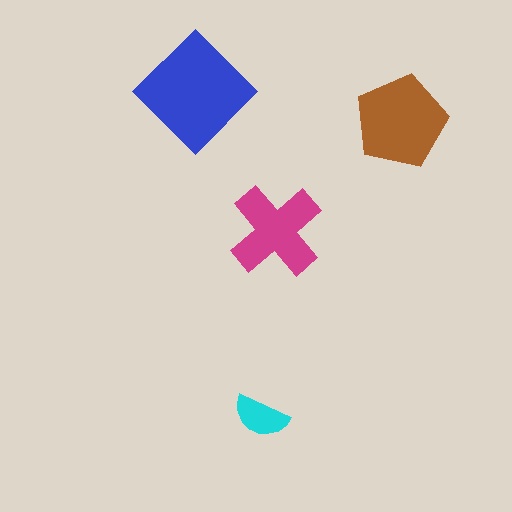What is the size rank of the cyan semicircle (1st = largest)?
4th.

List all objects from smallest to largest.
The cyan semicircle, the magenta cross, the brown pentagon, the blue diamond.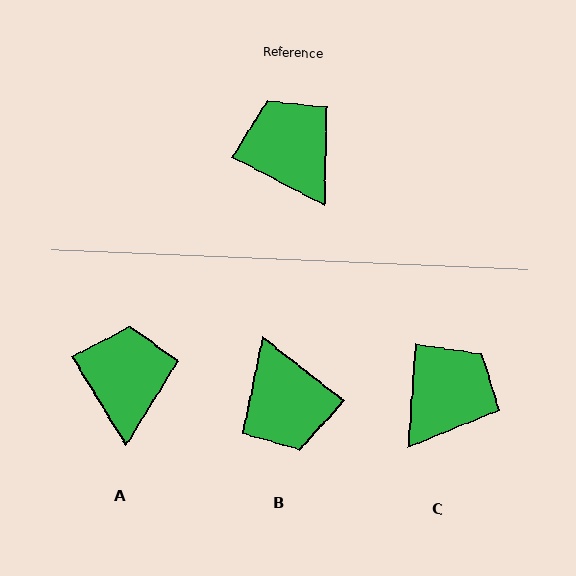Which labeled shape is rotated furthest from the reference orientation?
B, about 170 degrees away.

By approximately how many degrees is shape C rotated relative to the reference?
Approximately 67 degrees clockwise.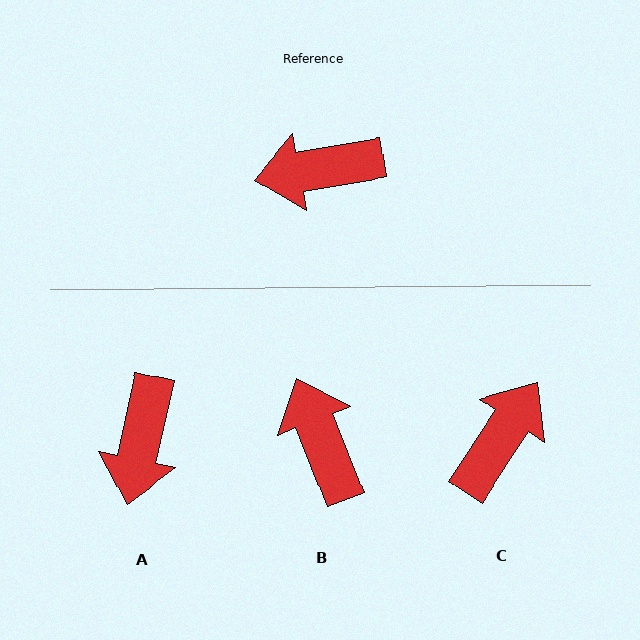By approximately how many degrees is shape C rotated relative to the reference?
Approximately 133 degrees clockwise.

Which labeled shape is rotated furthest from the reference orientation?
C, about 133 degrees away.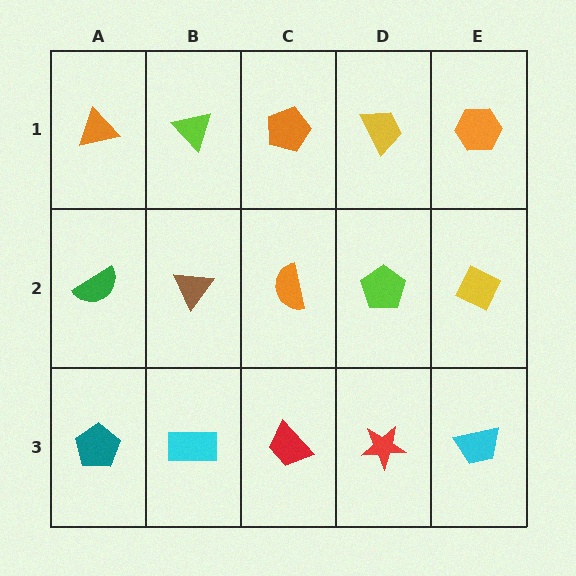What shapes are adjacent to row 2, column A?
An orange triangle (row 1, column A), a teal pentagon (row 3, column A), a brown triangle (row 2, column B).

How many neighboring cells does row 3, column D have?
3.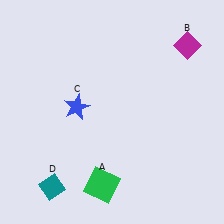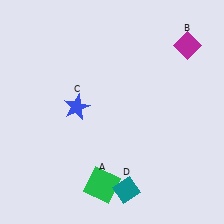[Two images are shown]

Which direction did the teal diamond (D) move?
The teal diamond (D) moved right.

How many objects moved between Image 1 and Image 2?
1 object moved between the two images.